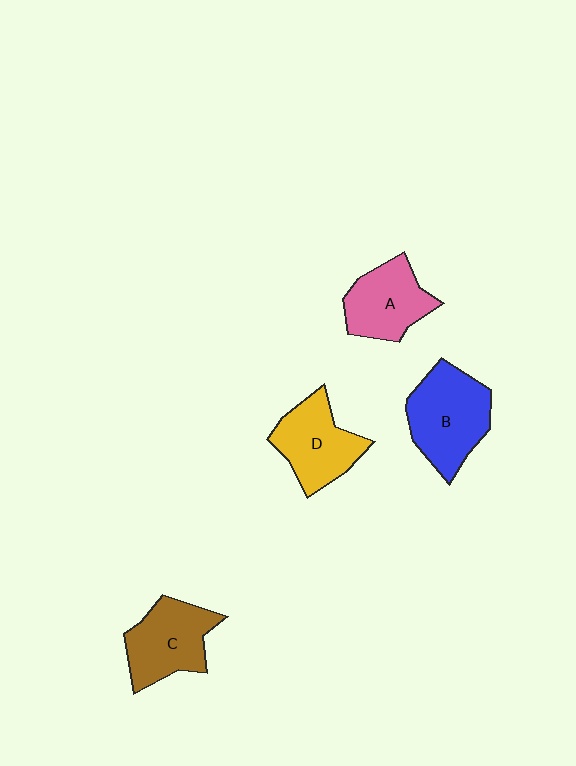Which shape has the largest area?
Shape B (blue).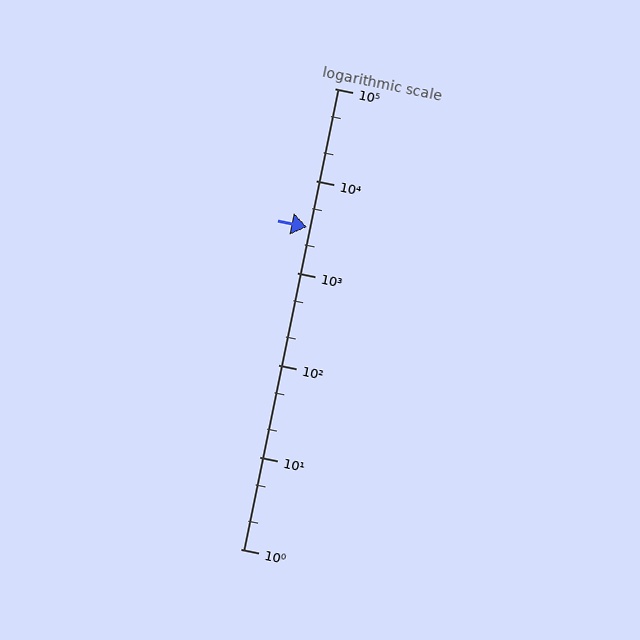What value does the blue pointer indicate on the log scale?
The pointer indicates approximately 3100.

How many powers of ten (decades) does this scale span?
The scale spans 5 decades, from 1 to 100000.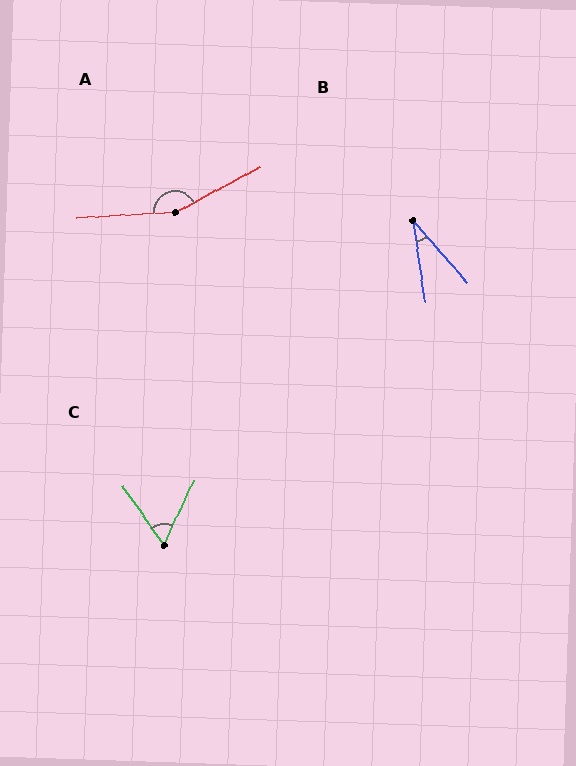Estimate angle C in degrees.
Approximately 60 degrees.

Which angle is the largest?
A, at approximately 155 degrees.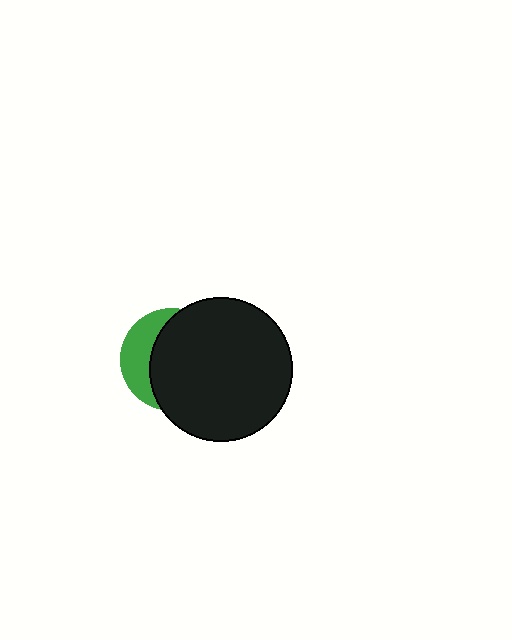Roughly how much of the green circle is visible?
A small part of it is visible (roughly 31%).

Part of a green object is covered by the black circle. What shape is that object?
It is a circle.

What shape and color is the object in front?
The object in front is a black circle.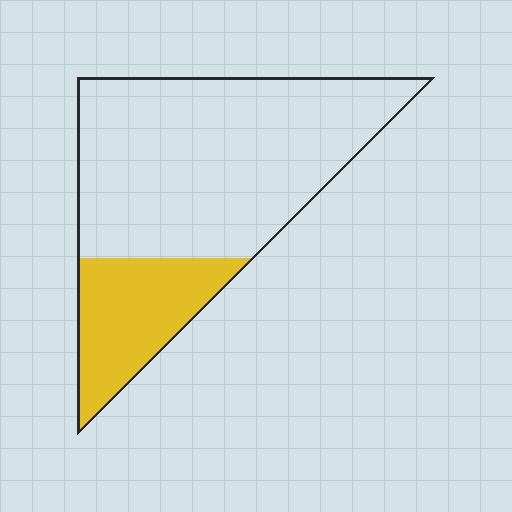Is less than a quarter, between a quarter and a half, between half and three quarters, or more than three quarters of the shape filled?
Less than a quarter.